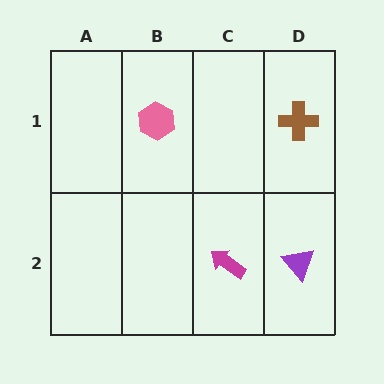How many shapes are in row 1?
2 shapes.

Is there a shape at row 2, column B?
No, that cell is empty.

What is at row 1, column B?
A pink hexagon.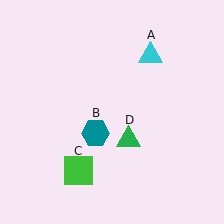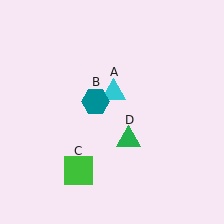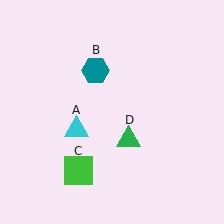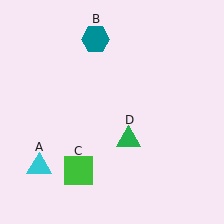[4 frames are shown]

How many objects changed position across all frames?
2 objects changed position: cyan triangle (object A), teal hexagon (object B).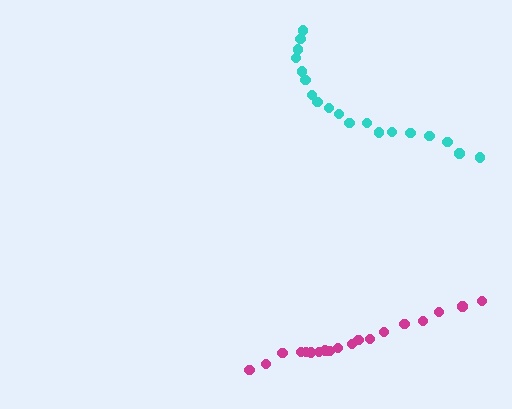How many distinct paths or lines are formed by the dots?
There are 2 distinct paths.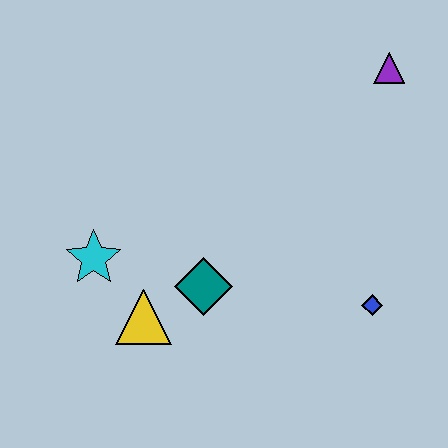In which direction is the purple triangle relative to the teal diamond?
The purple triangle is above the teal diamond.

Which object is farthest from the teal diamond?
The purple triangle is farthest from the teal diamond.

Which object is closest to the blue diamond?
The teal diamond is closest to the blue diamond.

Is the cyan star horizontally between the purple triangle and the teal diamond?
No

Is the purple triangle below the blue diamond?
No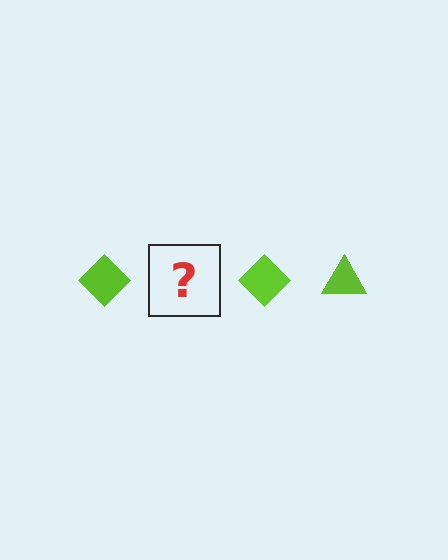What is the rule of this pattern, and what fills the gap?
The rule is that the pattern cycles through diamond, triangle shapes in lime. The gap should be filled with a lime triangle.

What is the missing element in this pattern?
The missing element is a lime triangle.